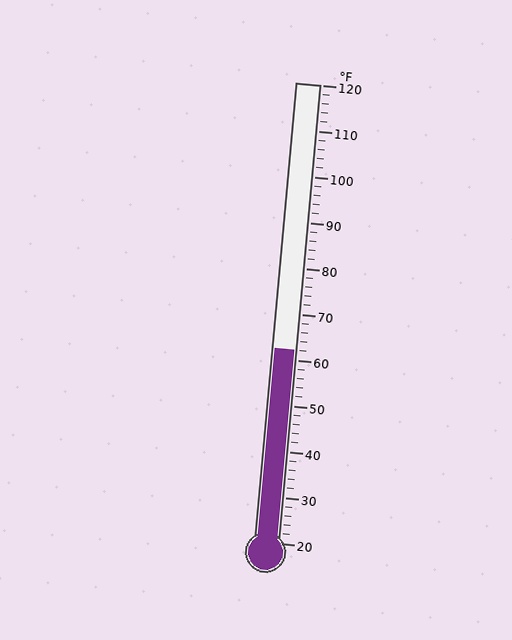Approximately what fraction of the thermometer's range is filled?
The thermometer is filled to approximately 40% of its range.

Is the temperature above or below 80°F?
The temperature is below 80°F.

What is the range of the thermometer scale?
The thermometer scale ranges from 20°F to 120°F.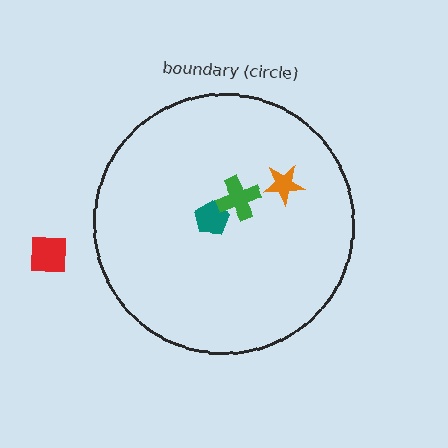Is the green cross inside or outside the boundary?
Inside.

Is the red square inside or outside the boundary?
Outside.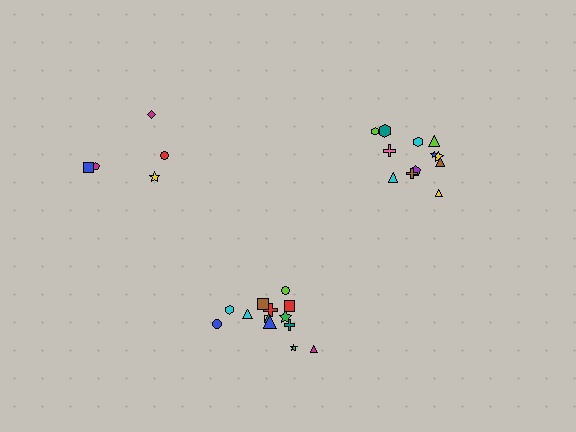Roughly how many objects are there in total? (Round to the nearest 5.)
Roughly 30 objects in total.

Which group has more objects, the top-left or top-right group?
The top-right group.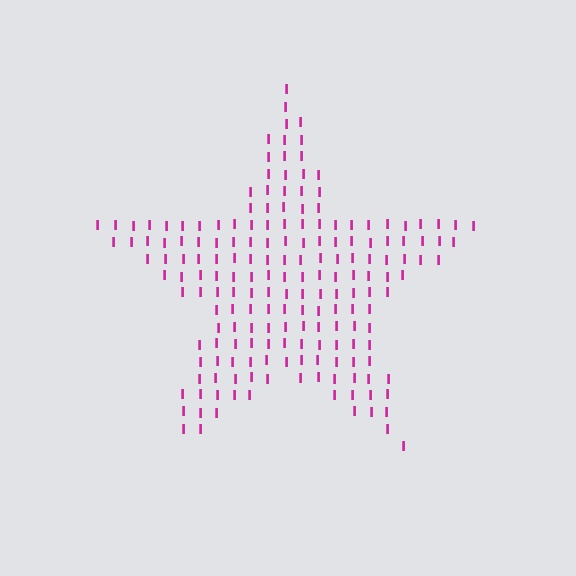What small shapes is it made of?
It is made of small letter I's.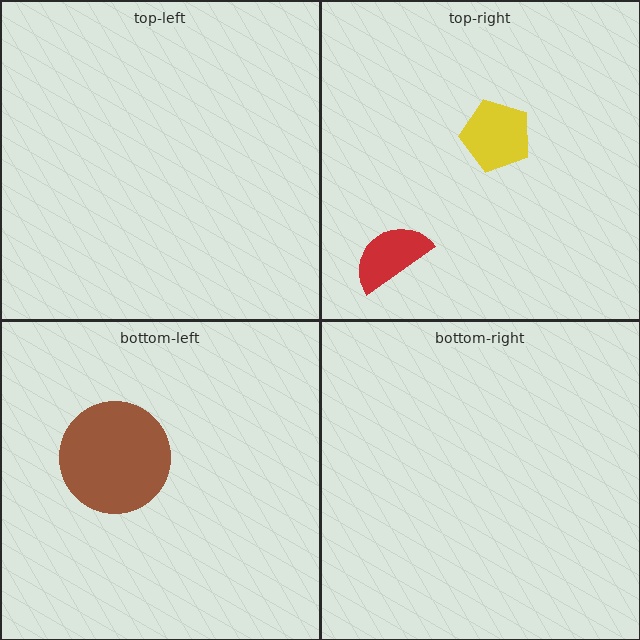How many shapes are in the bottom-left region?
1.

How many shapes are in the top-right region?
2.